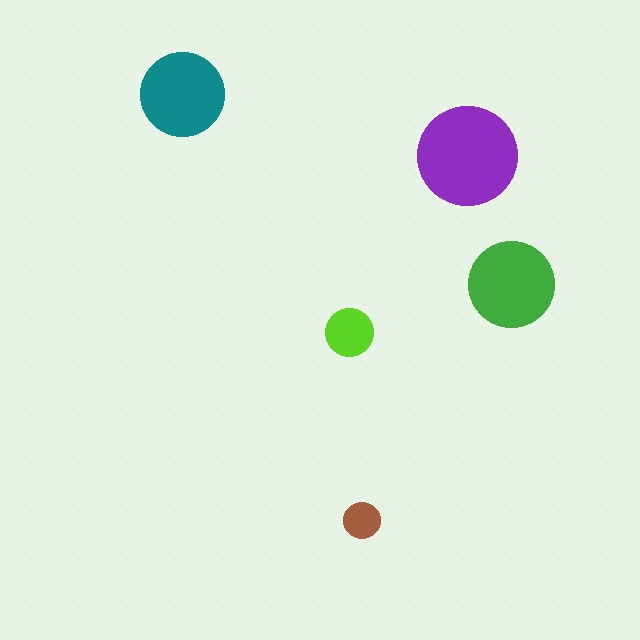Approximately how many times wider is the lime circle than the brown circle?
About 1.5 times wider.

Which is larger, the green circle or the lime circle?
The green one.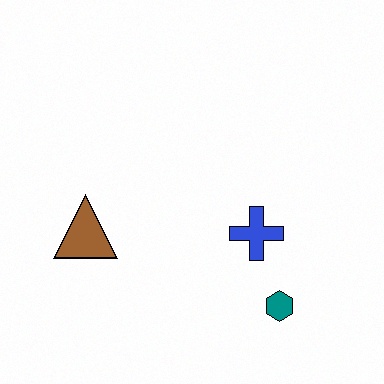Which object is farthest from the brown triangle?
The teal hexagon is farthest from the brown triangle.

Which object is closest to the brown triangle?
The blue cross is closest to the brown triangle.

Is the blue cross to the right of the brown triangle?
Yes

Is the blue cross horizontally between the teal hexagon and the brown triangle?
Yes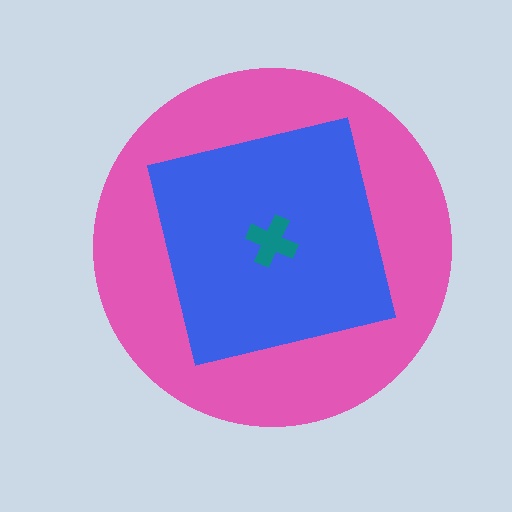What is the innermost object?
The teal cross.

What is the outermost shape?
The pink circle.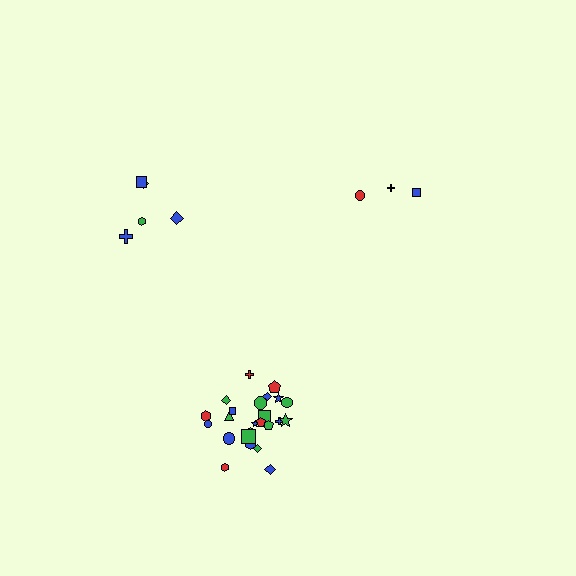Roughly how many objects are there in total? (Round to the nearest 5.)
Roughly 35 objects in total.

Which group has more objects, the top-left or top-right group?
The top-left group.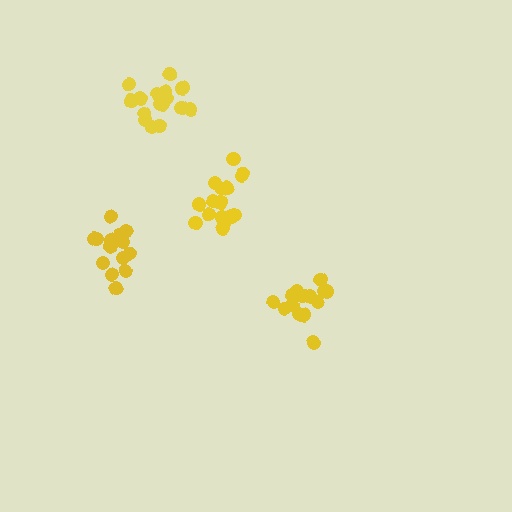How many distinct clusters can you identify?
There are 4 distinct clusters.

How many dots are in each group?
Group 1: 15 dots, Group 2: 18 dots, Group 3: 15 dots, Group 4: 17 dots (65 total).